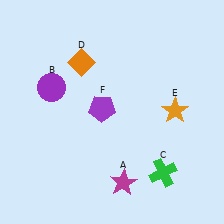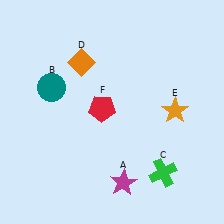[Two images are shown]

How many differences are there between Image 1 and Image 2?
There are 2 differences between the two images.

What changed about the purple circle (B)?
In Image 1, B is purple. In Image 2, it changed to teal.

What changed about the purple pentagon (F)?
In Image 1, F is purple. In Image 2, it changed to red.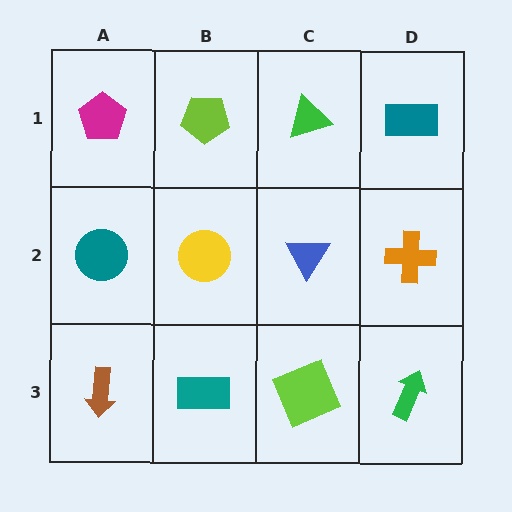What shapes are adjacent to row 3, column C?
A blue triangle (row 2, column C), a teal rectangle (row 3, column B), a green arrow (row 3, column D).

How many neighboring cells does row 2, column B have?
4.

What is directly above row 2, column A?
A magenta pentagon.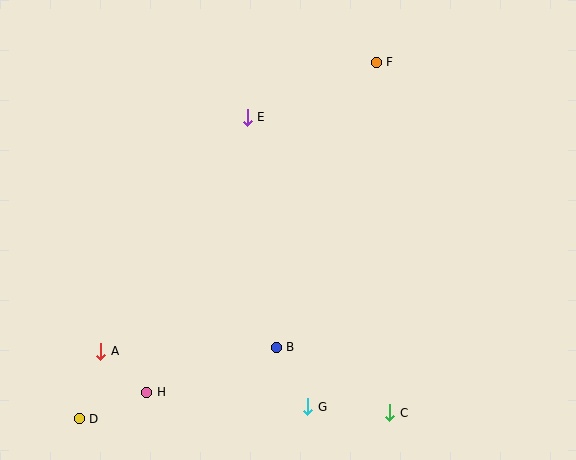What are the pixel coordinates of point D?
Point D is at (79, 419).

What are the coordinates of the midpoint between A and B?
The midpoint between A and B is at (189, 349).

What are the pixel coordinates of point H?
Point H is at (147, 392).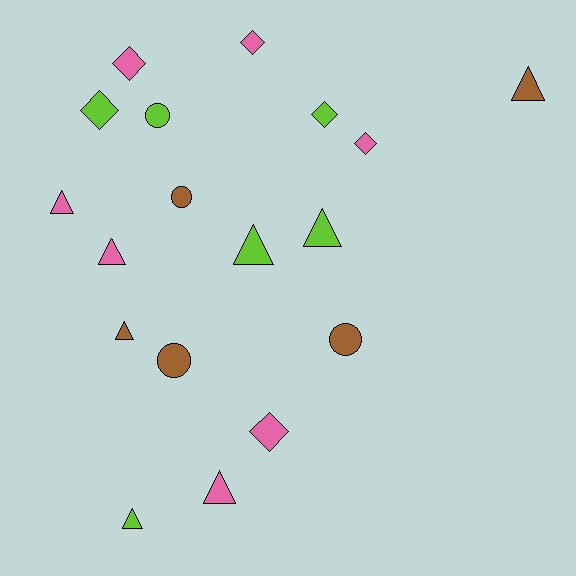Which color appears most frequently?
Pink, with 7 objects.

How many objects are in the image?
There are 18 objects.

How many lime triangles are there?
There are 3 lime triangles.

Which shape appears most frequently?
Triangle, with 8 objects.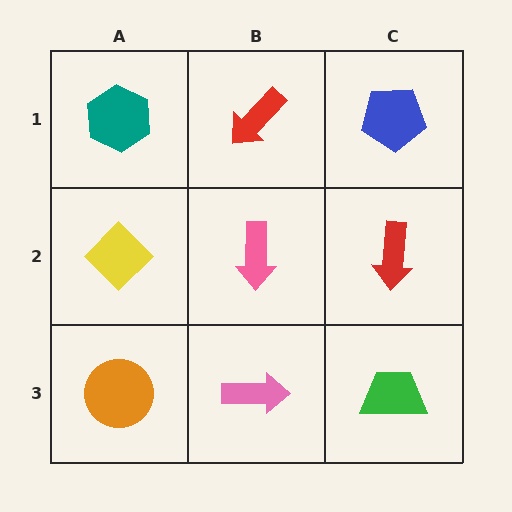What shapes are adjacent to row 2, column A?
A teal hexagon (row 1, column A), an orange circle (row 3, column A), a pink arrow (row 2, column B).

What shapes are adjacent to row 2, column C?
A blue pentagon (row 1, column C), a green trapezoid (row 3, column C), a pink arrow (row 2, column B).